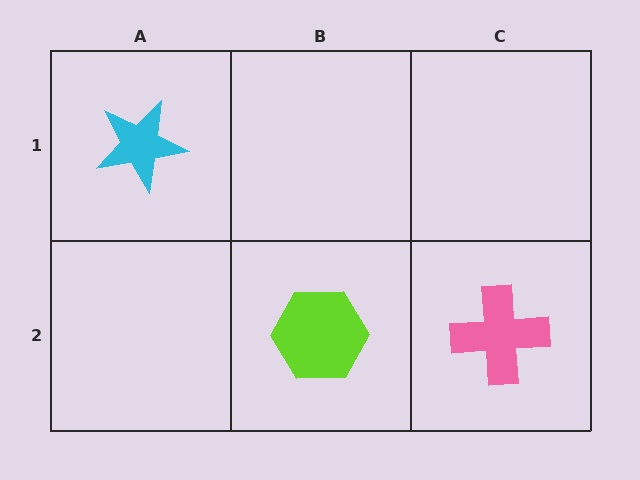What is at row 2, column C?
A pink cross.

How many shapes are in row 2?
2 shapes.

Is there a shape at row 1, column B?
No, that cell is empty.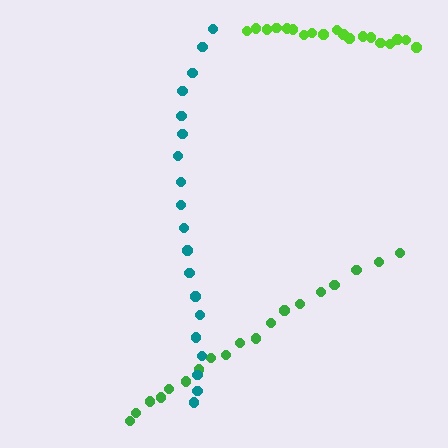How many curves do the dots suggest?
There are 3 distinct paths.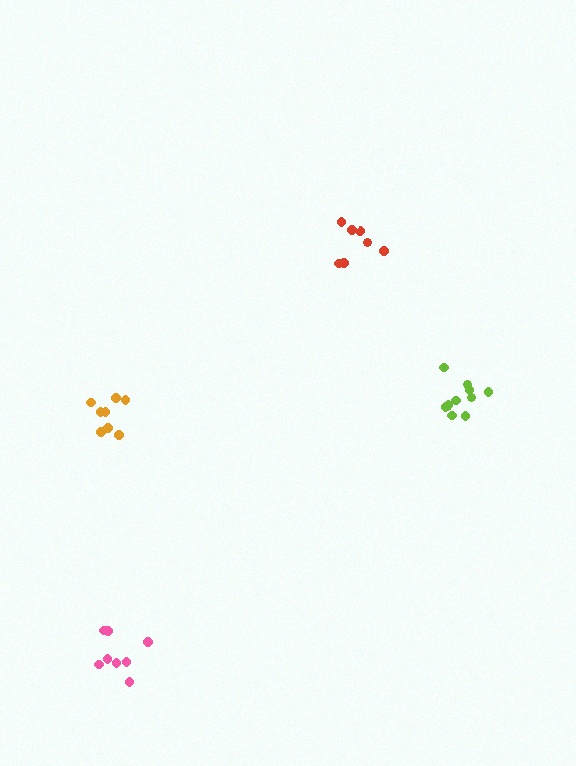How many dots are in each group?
Group 1: 7 dots, Group 2: 8 dots, Group 3: 11 dots, Group 4: 8 dots (34 total).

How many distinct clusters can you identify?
There are 4 distinct clusters.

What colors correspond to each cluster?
The clusters are colored: red, pink, lime, orange.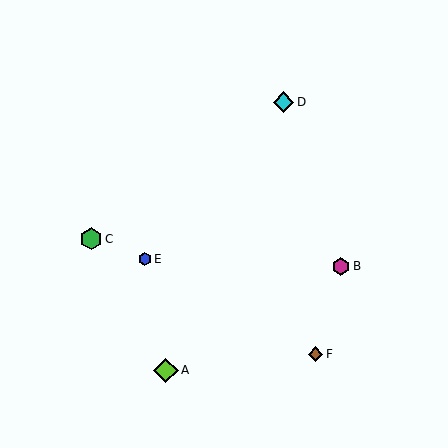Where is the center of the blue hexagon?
The center of the blue hexagon is at (145, 259).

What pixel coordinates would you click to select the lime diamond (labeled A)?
Click at (166, 371) to select the lime diamond A.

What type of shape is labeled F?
Shape F is a brown diamond.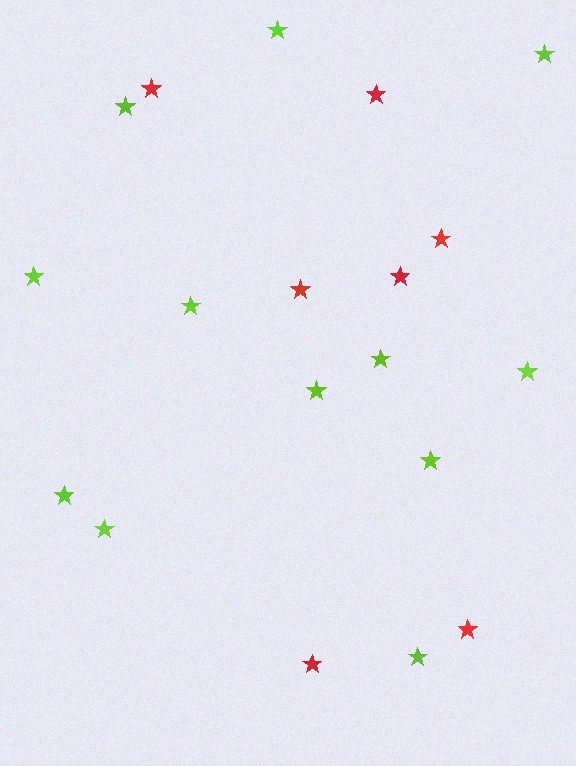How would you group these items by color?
There are 2 groups: one group of red stars (7) and one group of lime stars (12).